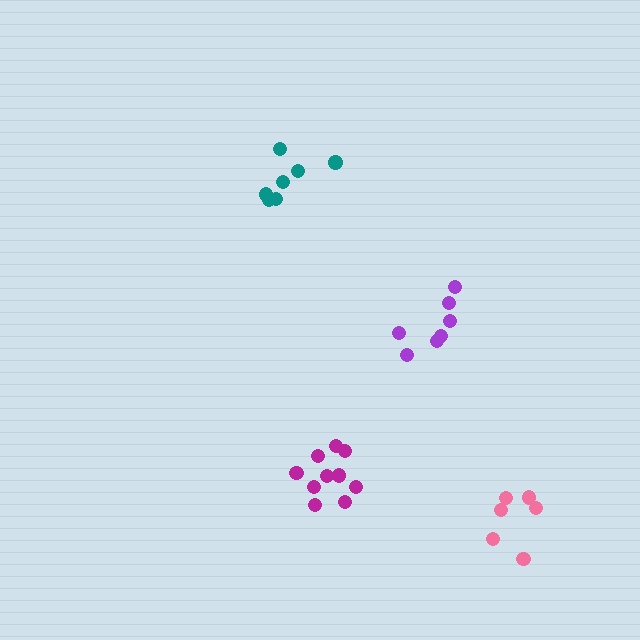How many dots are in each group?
Group 1: 7 dots, Group 2: 6 dots, Group 3: 10 dots, Group 4: 7 dots (30 total).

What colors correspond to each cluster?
The clusters are colored: purple, pink, magenta, teal.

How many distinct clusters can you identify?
There are 4 distinct clusters.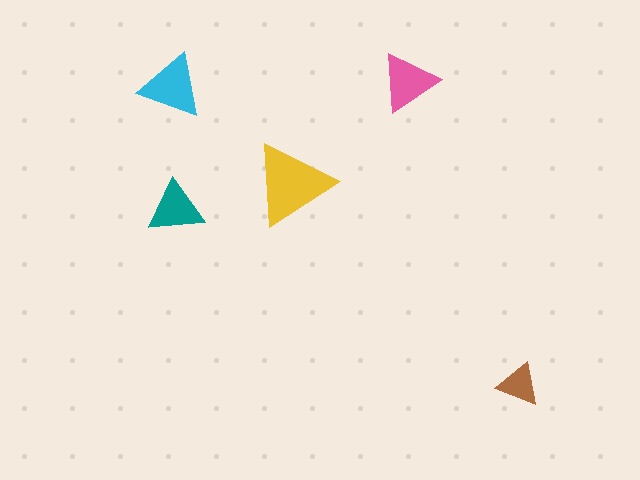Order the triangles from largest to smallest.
the yellow one, the cyan one, the pink one, the teal one, the brown one.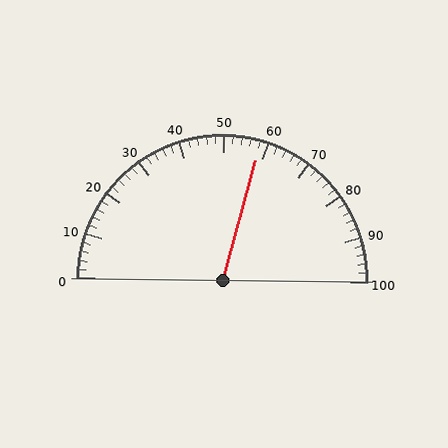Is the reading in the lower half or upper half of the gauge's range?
The reading is in the upper half of the range (0 to 100).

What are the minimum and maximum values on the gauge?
The gauge ranges from 0 to 100.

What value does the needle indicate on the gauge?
The needle indicates approximately 58.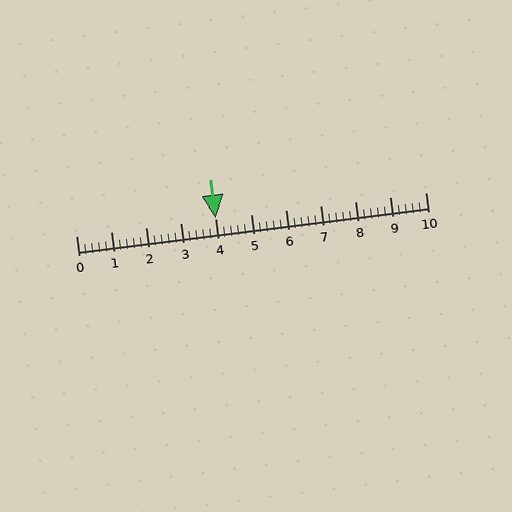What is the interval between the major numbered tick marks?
The major tick marks are spaced 1 units apart.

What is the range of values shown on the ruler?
The ruler shows values from 0 to 10.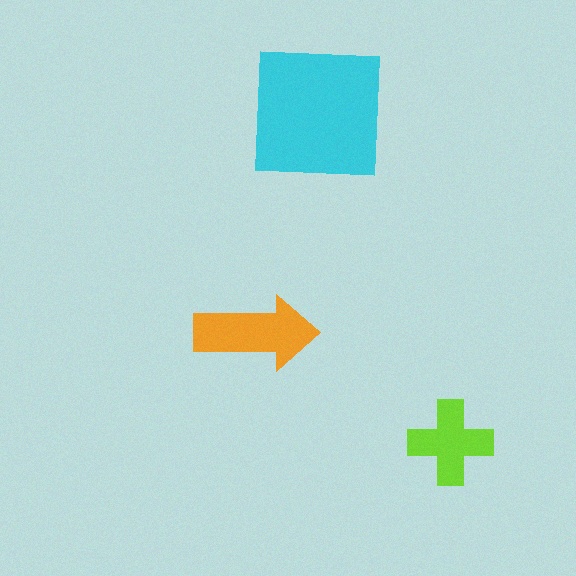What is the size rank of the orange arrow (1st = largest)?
2nd.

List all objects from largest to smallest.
The cyan square, the orange arrow, the lime cross.